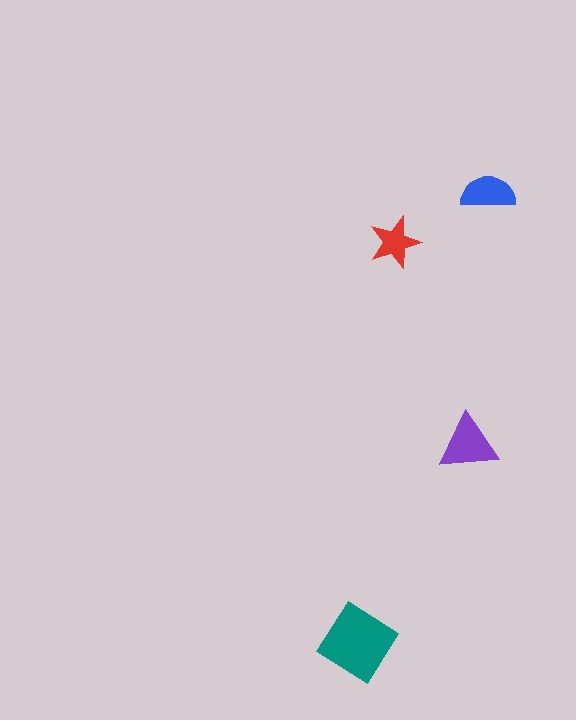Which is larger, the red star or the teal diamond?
The teal diamond.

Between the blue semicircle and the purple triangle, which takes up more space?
The purple triangle.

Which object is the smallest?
The red star.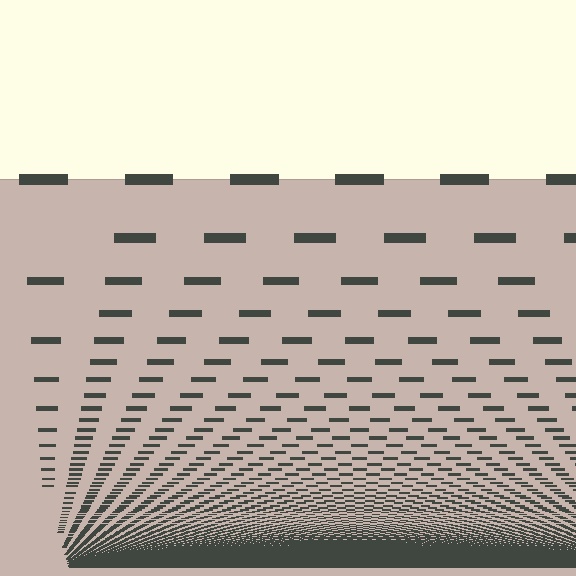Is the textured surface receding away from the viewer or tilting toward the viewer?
The surface appears to tilt toward the viewer. Texture elements get larger and sparser toward the top.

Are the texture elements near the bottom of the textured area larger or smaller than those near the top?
Smaller. The gradient is inverted — elements near the bottom are smaller and denser.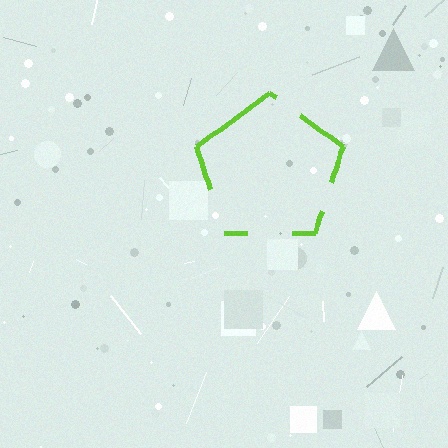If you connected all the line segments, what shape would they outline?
They would outline a pentagon.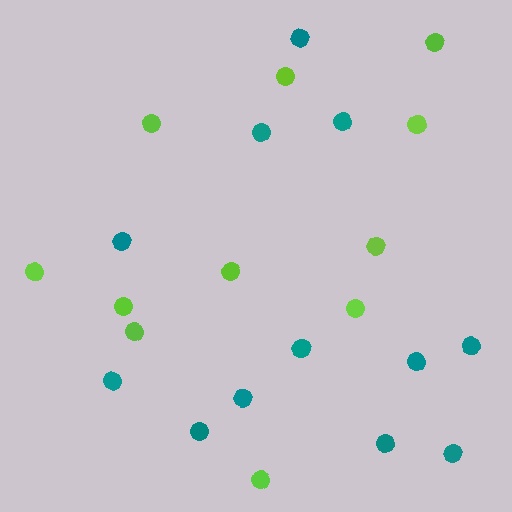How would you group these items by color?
There are 2 groups: one group of teal circles (12) and one group of lime circles (11).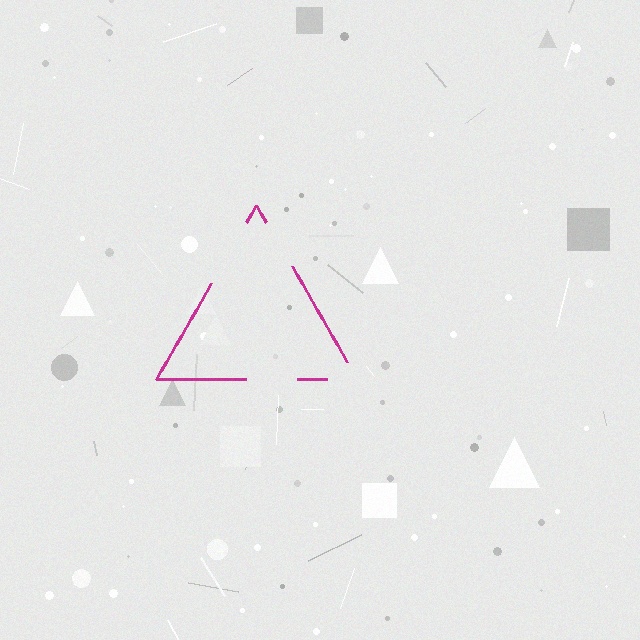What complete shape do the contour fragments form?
The contour fragments form a triangle.